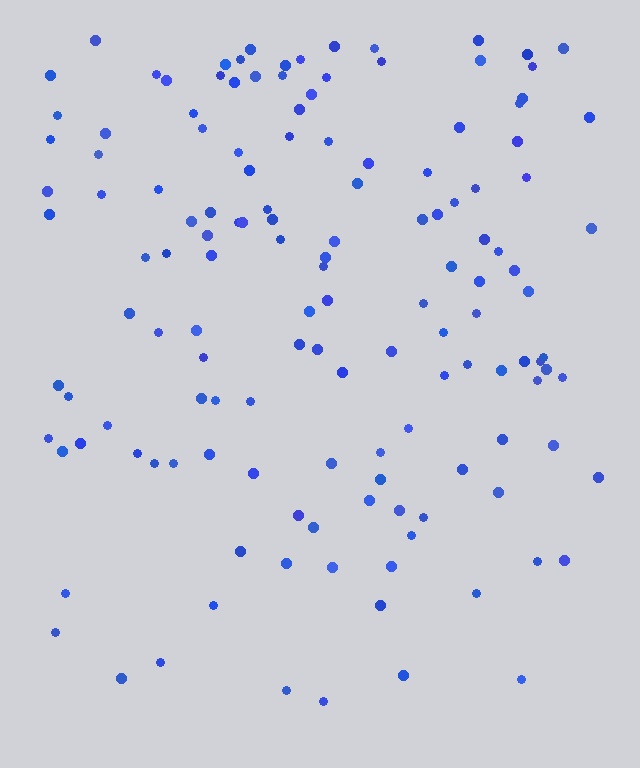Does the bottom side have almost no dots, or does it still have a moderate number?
Still a moderate number, just noticeably fewer than the top.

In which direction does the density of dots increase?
From bottom to top, with the top side densest.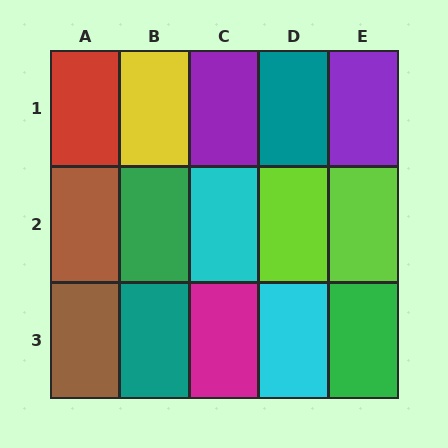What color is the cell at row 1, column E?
Purple.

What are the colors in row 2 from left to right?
Brown, green, cyan, lime, lime.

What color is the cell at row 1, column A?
Red.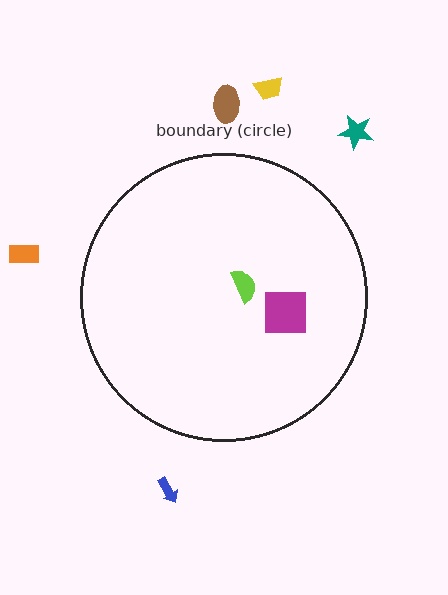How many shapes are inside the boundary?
2 inside, 5 outside.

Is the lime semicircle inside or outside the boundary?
Inside.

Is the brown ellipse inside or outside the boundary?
Outside.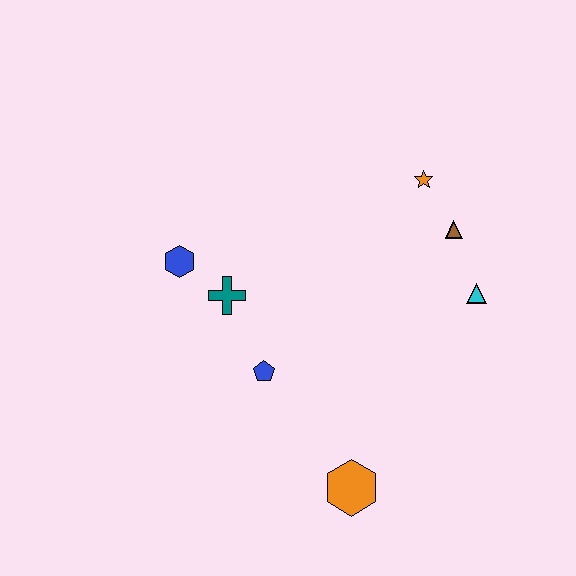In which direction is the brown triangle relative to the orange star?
The brown triangle is below the orange star.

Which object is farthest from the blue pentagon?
The orange star is farthest from the blue pentagon.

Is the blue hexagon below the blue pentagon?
No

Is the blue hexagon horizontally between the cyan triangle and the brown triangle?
No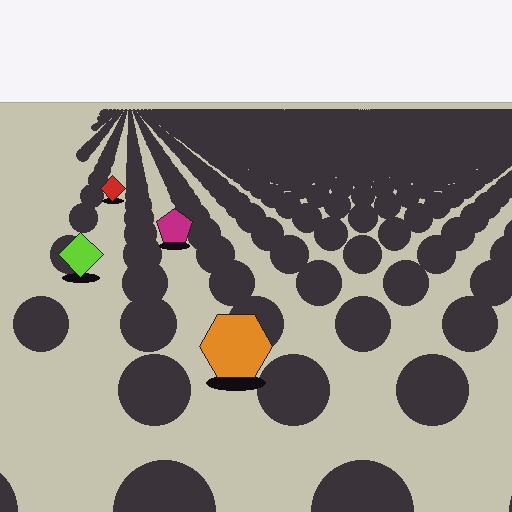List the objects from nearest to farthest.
From nearest to farthest: the orange hexagon, the lime diamond, the magenta pentagon, the red diamond.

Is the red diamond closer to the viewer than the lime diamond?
No. The lime diamond is closer — you can tell from the texture gradient: the ground texture is coarser near it.